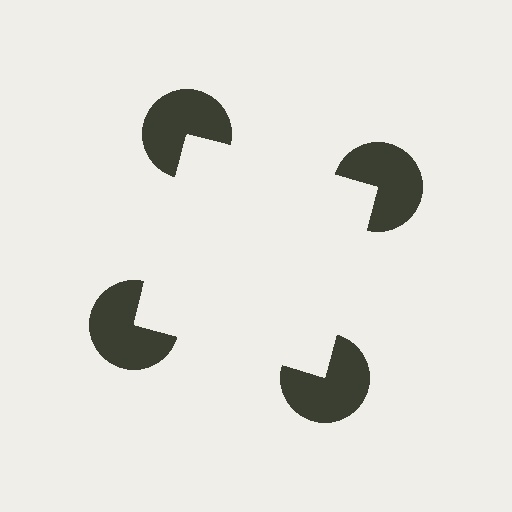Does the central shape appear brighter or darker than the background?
It typically appears slightly brighter than the background, even though no actual brightness change is drawn.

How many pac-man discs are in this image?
There are 4 — one at each vertex of the illusory square.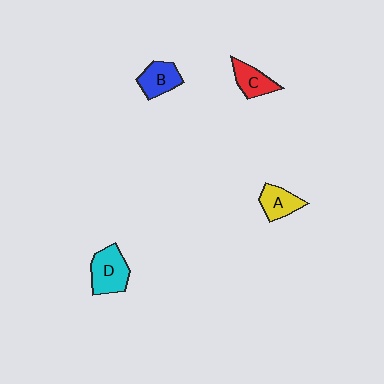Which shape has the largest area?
Shape D (cyan).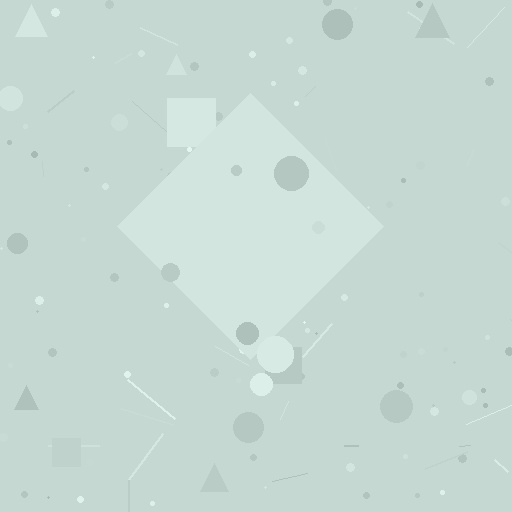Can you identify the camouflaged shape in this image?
The camouflaged shape is a diamond.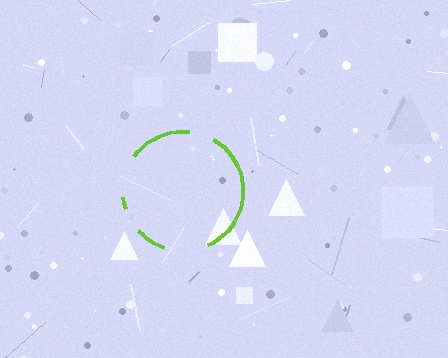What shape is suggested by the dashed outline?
The dashed outline suggests a circle.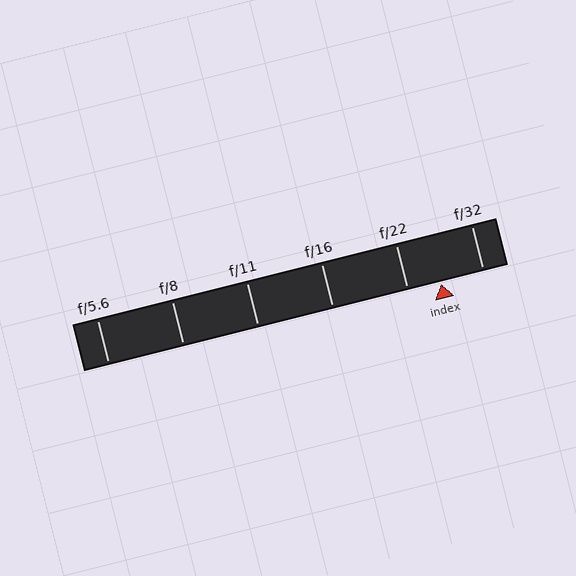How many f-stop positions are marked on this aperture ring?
There are 6 f-stop positions marked.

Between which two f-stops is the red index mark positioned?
The index mark is between f/22 and f/32.